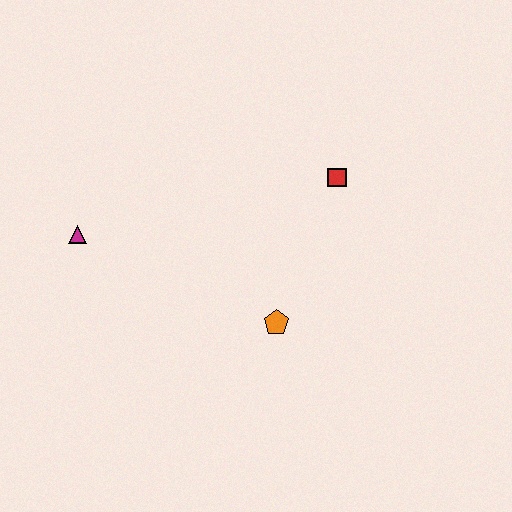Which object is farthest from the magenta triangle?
The red square is farthest from the magenta triangle.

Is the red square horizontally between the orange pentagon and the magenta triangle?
No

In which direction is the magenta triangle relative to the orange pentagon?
The magenta triangle is to the left of the orange pentagon.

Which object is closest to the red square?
The orange pentagon is closest to the red square.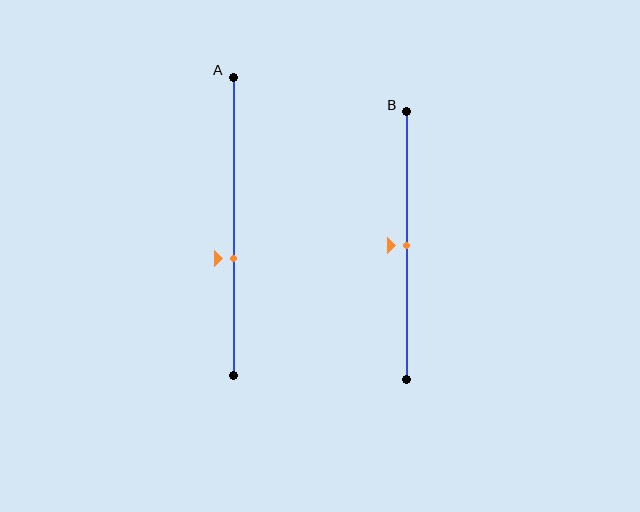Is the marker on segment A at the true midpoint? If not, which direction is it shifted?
No, the marker on segment A is shifted downward by about 11% of the segment length.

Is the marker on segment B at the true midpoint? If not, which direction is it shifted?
Yes, the marker on segment B is at the true midpoint.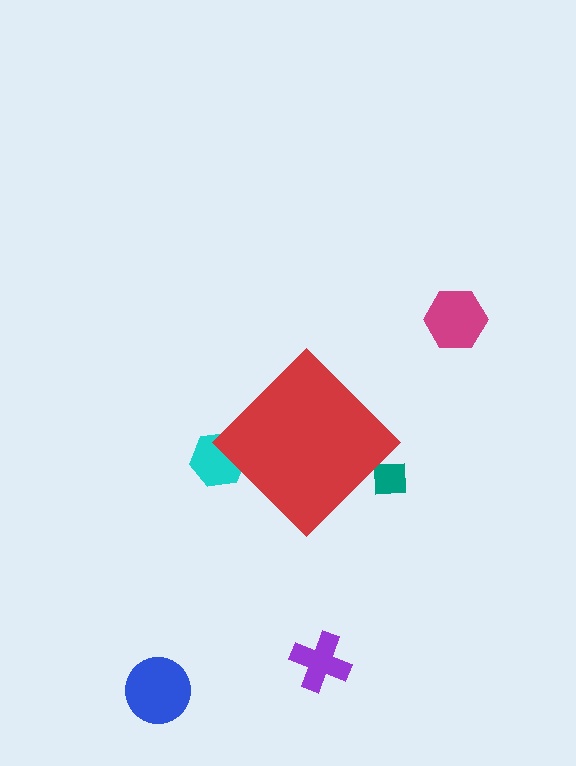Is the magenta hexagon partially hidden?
No, the magenta hexagon is fully visible.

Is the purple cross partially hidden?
No, the purple cross is fully visible.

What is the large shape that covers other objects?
A red diamond.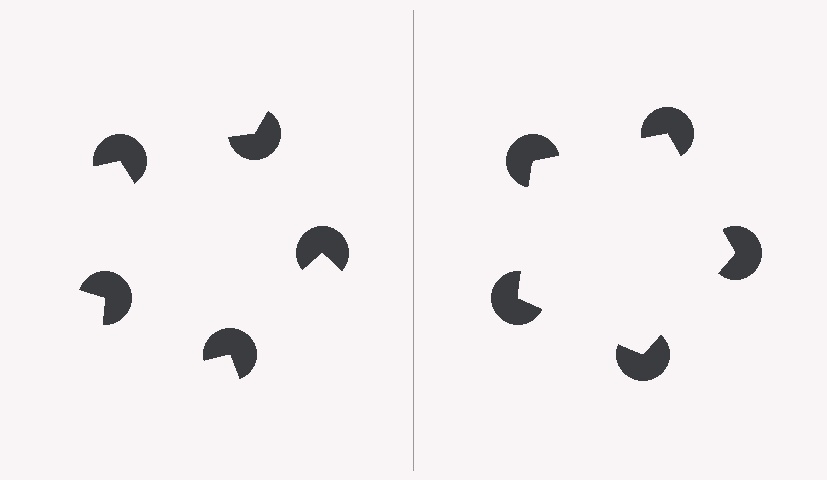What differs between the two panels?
The pac-man discs are positioned identically on both sides; only the wedge orientations differ. On the right they align to a pentagon; on the left they are misaligned.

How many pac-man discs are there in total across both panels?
10 — 5 on each side.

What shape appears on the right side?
An illusory pentagon.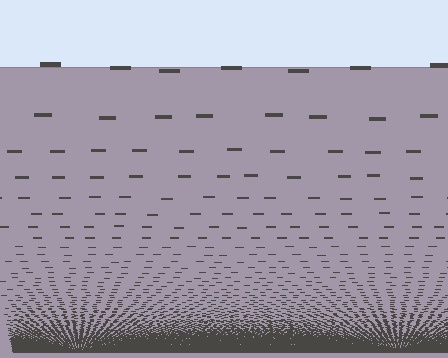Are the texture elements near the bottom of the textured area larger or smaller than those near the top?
Smaller. The gradient is inverted — elements near the bottom are smaller and denser.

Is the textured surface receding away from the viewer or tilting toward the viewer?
The surface appears to tilt toward the viewer. Texture elements get larger and sparser toward the top.